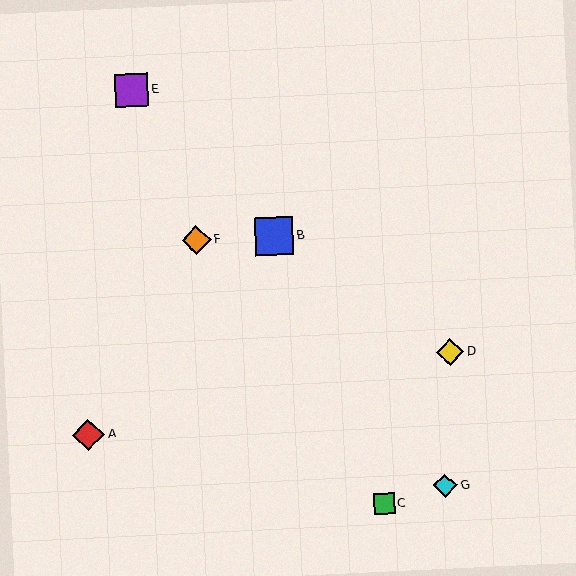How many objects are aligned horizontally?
2 objects (B, F) are aligned horizontally.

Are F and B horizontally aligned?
Yes, both are at y≈240.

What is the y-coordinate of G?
Object G is at y≈486.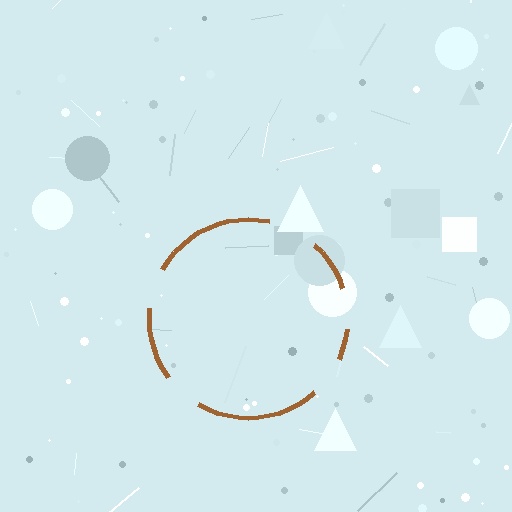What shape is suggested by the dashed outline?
The dashed outline suggests a circle.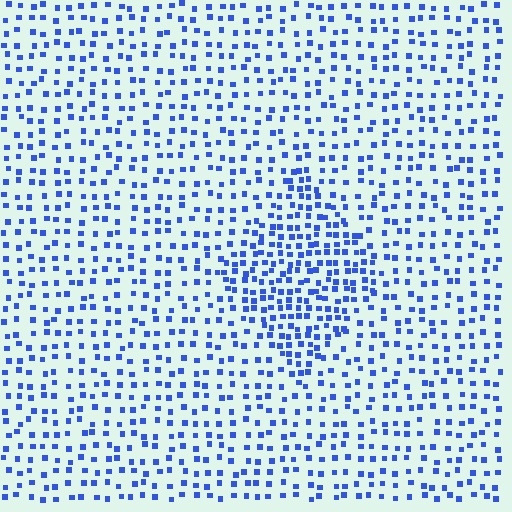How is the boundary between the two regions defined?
The boundary is defined by a change in element density (approximately 1.9x ratio). All elements are the same color, size, and shape.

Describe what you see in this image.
The image contains small blue elements arranged at two different densities. A diamond-shaped region is visible where the elements are more densely packed than the surrounding area.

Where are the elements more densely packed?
The elements are more densely packed inside the diamond boundary.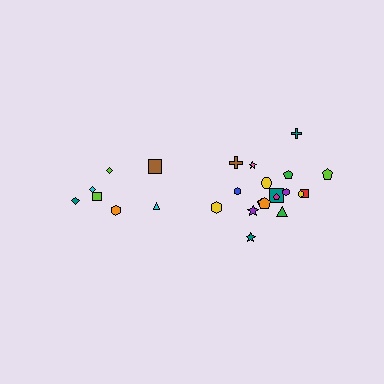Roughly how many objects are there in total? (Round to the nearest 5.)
Roughly 25 objects in total.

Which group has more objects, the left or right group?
The right group.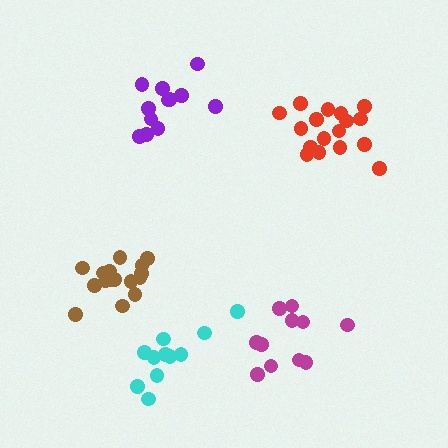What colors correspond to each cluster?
The clusters are colored: magenta, purple, cyan, red, brown.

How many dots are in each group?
Group 1: 11 dots, Group 2: 12 dots, Group 3: 11 dots, Group 4: 17 dots, Group 5: 17 dots (68 total).